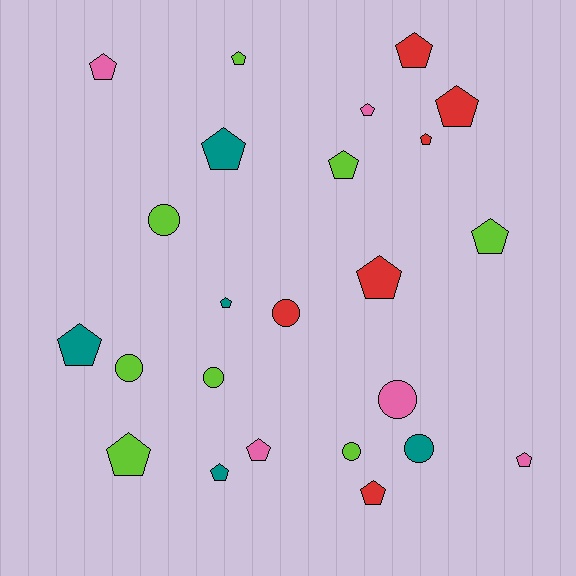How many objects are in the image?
There are 24 objects.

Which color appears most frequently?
Lime, with 8 objects.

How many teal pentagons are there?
There are 4 teal pentagons.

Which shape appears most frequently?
Pentagon, with 17 objects.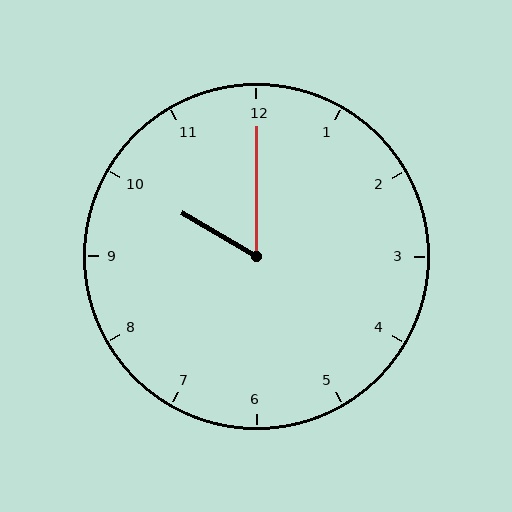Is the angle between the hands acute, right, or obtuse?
It is acute.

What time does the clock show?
10:00.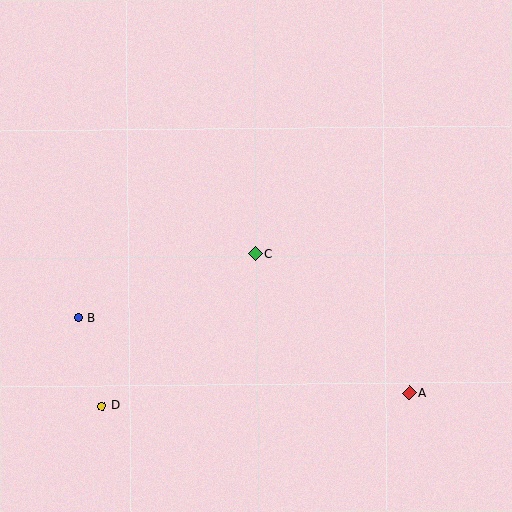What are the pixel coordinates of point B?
Point B is at (78, 317).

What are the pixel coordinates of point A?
Point A is at (409, 393).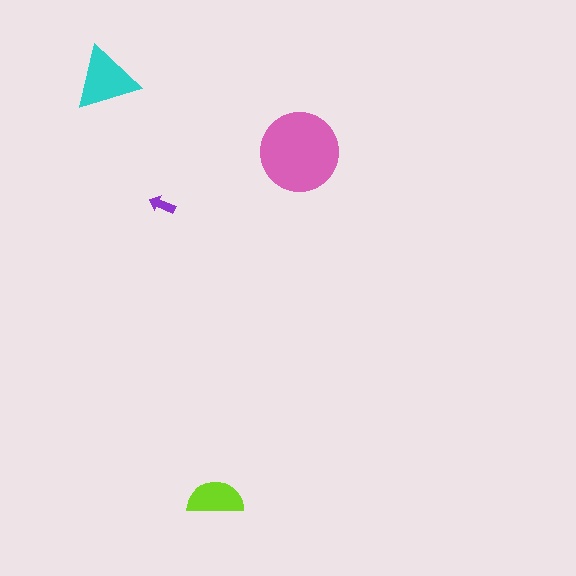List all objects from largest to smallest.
The pink circle, the cyan triangle, the lime semicircle, the purple arrow.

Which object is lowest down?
The lime semicircle is bottommost.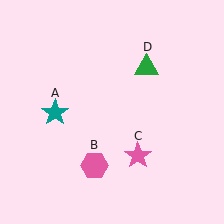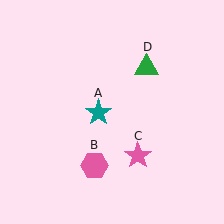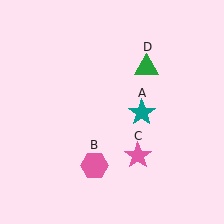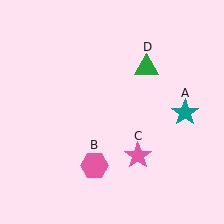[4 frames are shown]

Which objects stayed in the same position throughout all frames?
Pink hexagon (object B) and pink star (object C) and green triangle (object D) remained stationary.